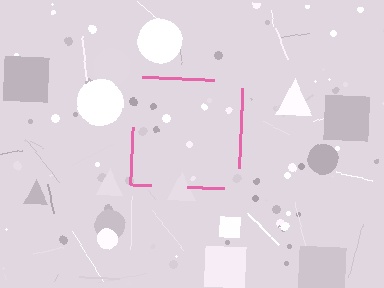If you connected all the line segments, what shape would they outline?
They would outline a square.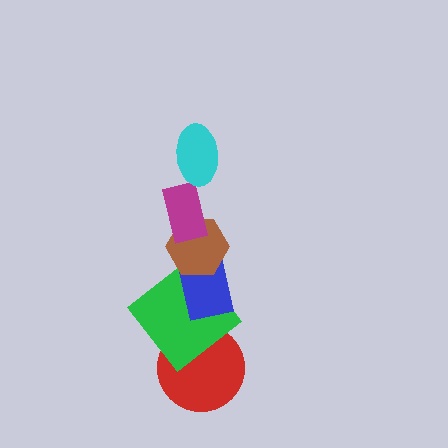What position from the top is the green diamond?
The green diamond is 5th from the top.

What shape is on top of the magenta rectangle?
The cyan ellipse is on top of the magenta rectangle.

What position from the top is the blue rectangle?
The blue rectangle is 4th from the top.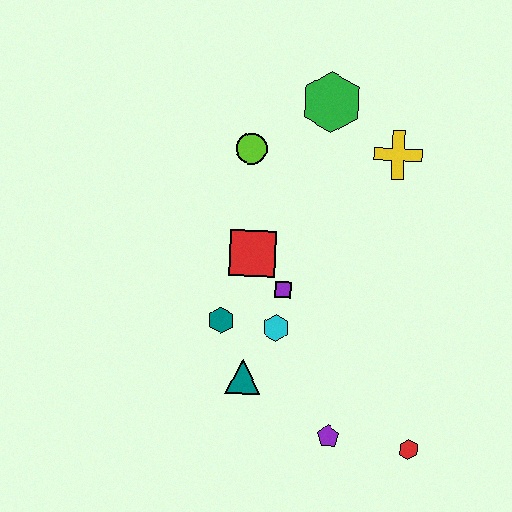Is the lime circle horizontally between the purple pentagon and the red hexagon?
No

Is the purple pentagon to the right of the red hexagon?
No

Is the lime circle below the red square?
No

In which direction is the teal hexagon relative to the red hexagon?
The teal hexagon is to the left of the red hexagon.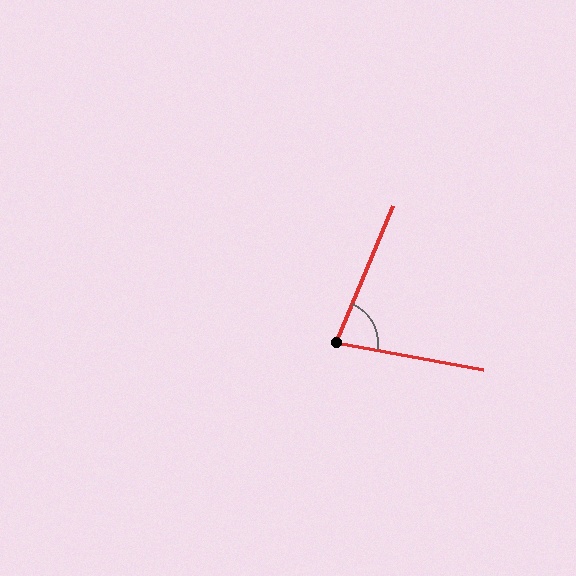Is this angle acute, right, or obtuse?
It is acute.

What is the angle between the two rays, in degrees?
Approximately 77 degrees.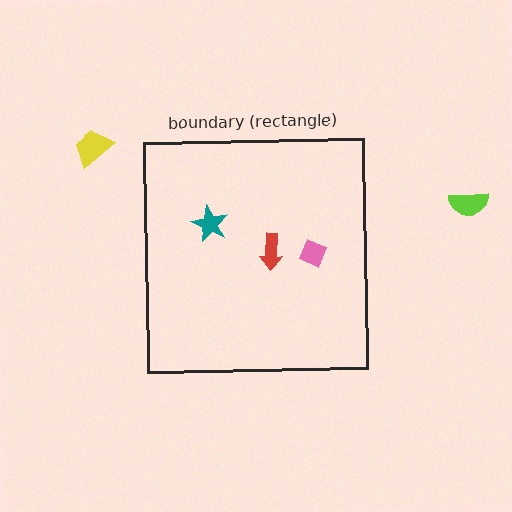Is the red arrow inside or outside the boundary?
Inside.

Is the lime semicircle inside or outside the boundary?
Outside.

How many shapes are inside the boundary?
3 inside, 2 outside.